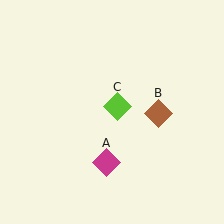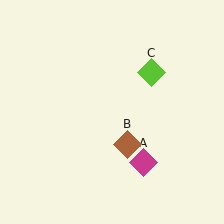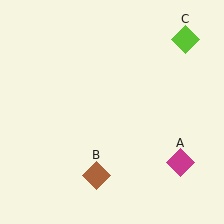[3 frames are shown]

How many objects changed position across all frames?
3 objects changed position: magenta diamond (object A), brown diamond (object B), lime diamond (object C).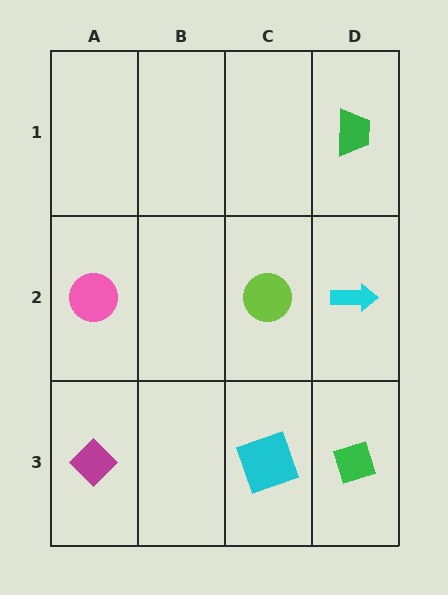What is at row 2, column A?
A pink circle.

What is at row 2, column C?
A lime circle.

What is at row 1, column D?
A green trapezoid.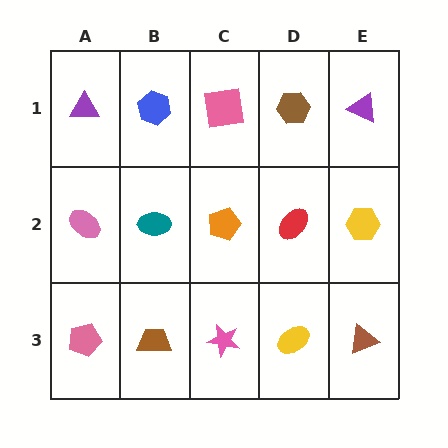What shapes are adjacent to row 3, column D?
A red ellipse (row 2, column D), a pink star (row 3, column C), a brown triangle (row 3, column E).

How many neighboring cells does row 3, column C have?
3.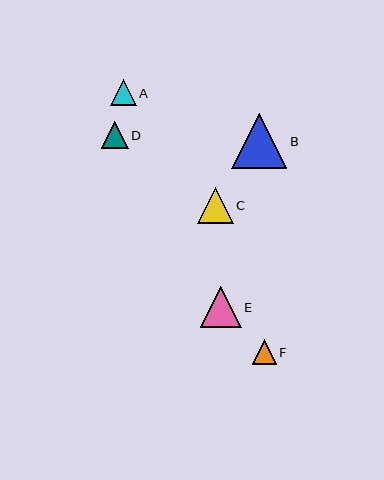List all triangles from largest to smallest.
From largest to smallest: B, E, C, D, A, F.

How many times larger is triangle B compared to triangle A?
Triangle B is approximately 2.1 times the size of triangle A.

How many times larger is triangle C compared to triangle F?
Triangle C is approximately 1.5 times the size of triangle F.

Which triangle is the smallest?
Triangle F is the smallest with a size of approximately 24 pixels.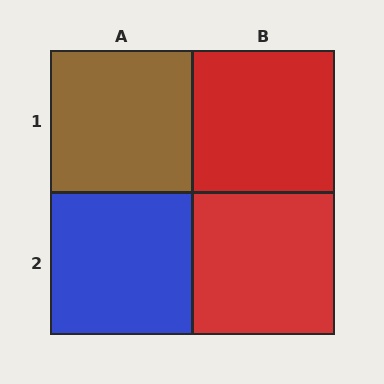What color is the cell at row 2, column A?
Blue.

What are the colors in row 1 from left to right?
Brown, red.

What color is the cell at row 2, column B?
Red.